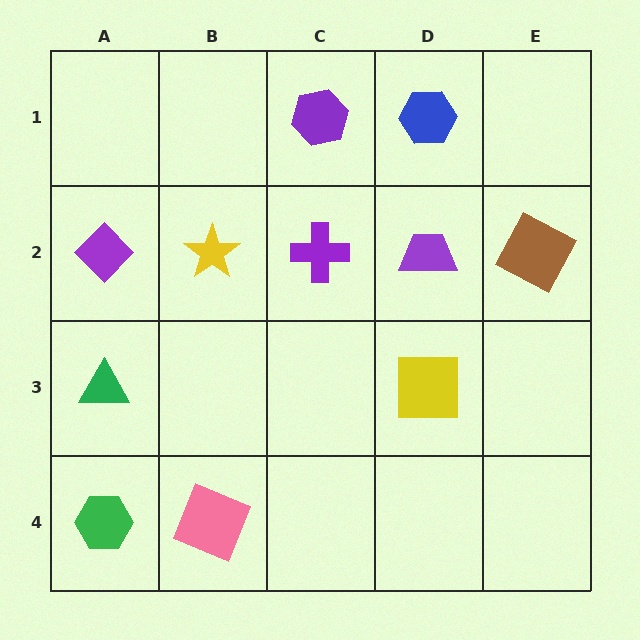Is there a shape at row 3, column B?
No, that cell is empty.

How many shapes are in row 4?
2 shapes.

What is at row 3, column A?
A green triangle.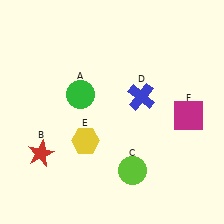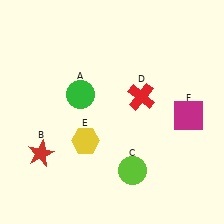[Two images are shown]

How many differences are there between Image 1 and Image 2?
There is 1 difference between the two images.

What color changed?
The cross (D) changed from blue in Image 1 to red in Image 2.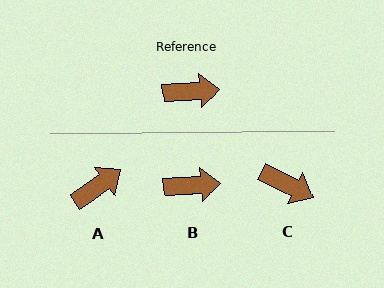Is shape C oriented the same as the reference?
No, it is off by about 30 degrees.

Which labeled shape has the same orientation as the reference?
B.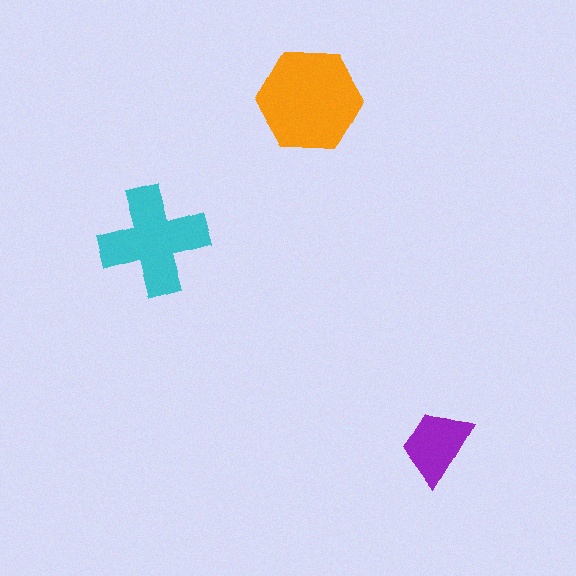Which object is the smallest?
The purple trapezoid.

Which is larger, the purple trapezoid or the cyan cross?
The cyan cross.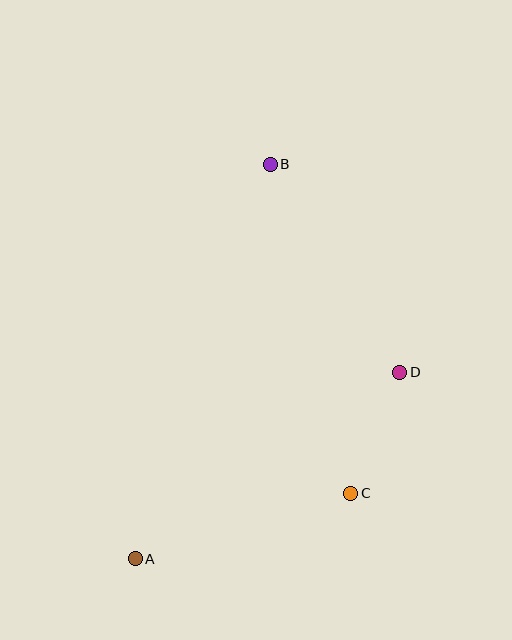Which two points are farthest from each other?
Points A and B are farthest from each other.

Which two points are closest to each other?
Points C and D are closest to each other.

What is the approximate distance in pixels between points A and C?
The distance between A and C is approximately 225 pixels.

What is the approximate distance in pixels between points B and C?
The distance between B and C is approximately 338 pixels.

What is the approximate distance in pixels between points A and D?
The distance between A and D is approximately 324 pixels.